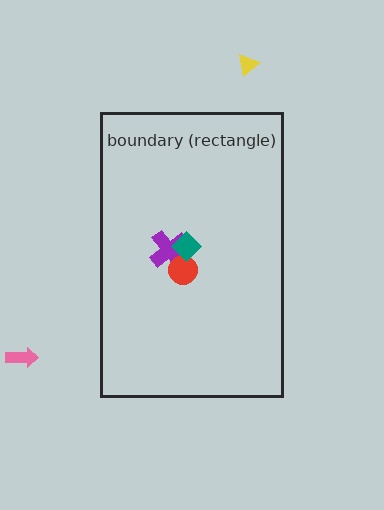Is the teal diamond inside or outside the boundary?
Inside.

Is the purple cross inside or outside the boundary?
Inside.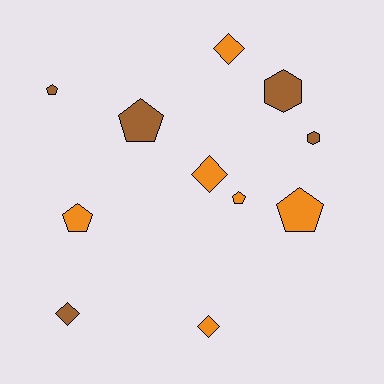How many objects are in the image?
There are 11 objects.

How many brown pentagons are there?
There are 2 brown pentagons.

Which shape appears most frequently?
Pentagon, with 5 objects.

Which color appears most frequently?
Orange, with 6 objects.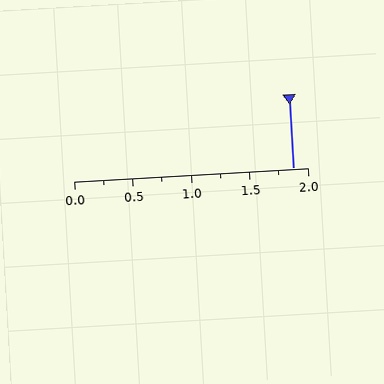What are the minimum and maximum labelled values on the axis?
The axis runs from 0.0 to 2.0.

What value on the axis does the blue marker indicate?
The marker indicates approximately 1.88.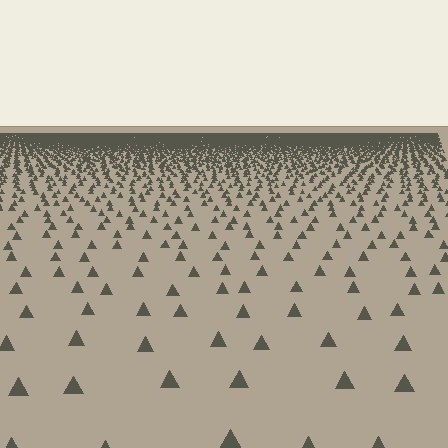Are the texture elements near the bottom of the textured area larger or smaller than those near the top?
Larger. Near the bottom, elements are closer to the viewer and appear at a bigger on-screen size.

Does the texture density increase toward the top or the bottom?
Density increases toward the top.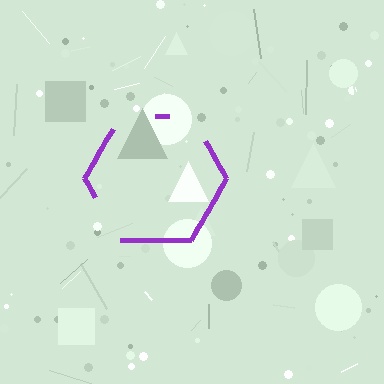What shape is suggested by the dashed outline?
The dashed outline suggests a hexagon.